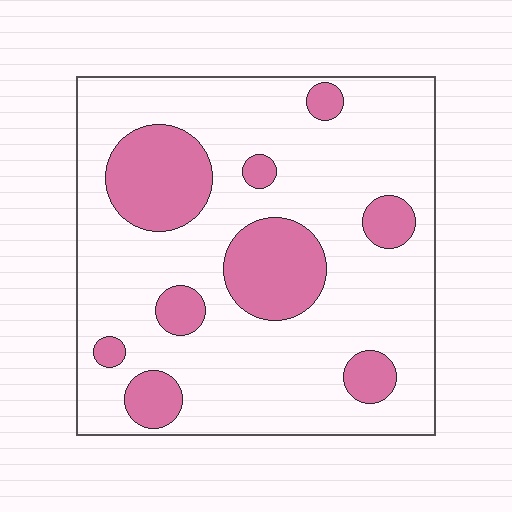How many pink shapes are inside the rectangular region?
9.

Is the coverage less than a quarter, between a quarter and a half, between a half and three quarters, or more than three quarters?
Less than a quarter.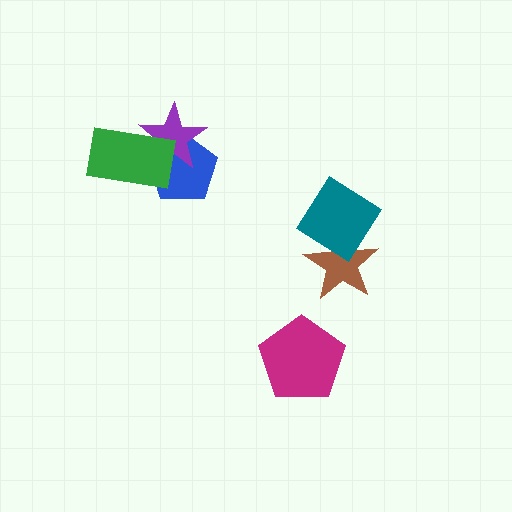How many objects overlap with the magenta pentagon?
0 objects overlap with the magenta pentagon.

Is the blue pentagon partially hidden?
Yes, it is partially covered by another shape.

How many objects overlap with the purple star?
2 objects overlap with the purple star.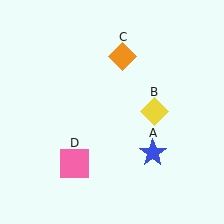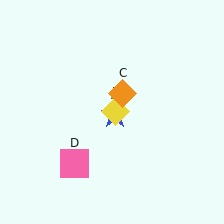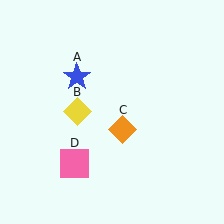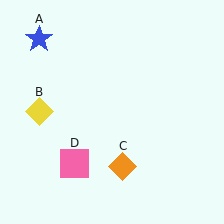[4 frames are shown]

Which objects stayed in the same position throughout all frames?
Pink square (object D) remained stationary.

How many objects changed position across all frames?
3 objects changed position: blue star (object A), yellow diamond (object B), orange diamond (object C).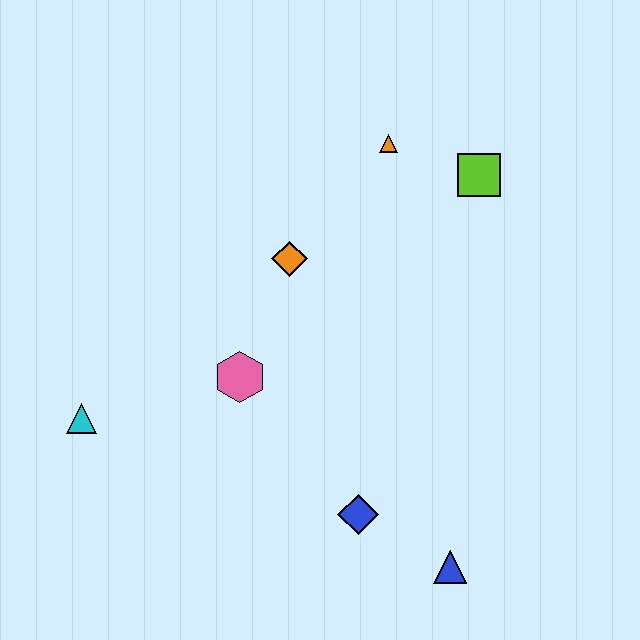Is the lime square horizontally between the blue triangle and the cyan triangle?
No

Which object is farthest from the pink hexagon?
The lime square is farthest from the pink hexagon.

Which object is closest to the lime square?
The orange triangle is closest to the lime square.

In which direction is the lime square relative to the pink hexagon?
The lime square is to the right of the pink hexagon.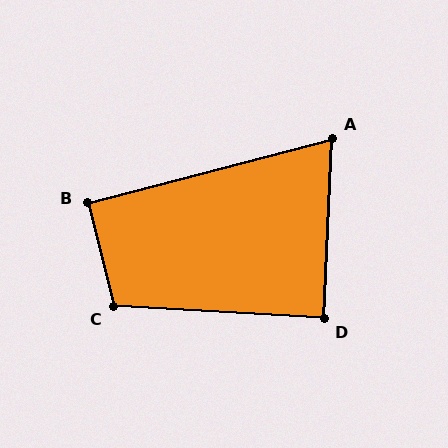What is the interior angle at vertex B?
Approximately 91 degrees (approximately right).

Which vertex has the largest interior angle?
C, at approximately 107 degrees.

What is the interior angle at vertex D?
Approximately 89 degrees (approximately right).